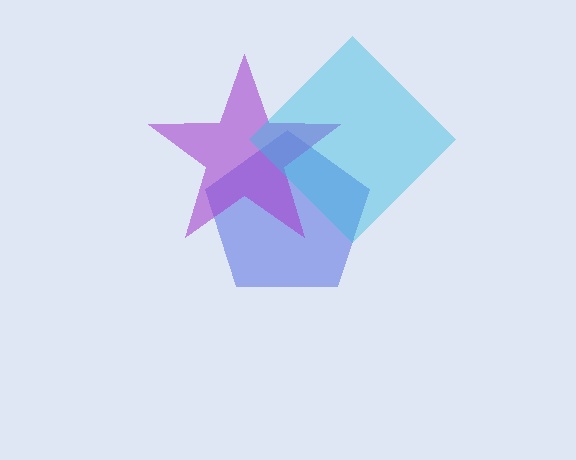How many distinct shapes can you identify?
There are 3 distinct shapes: a blue pentagon, a purple star, a cyan diamond.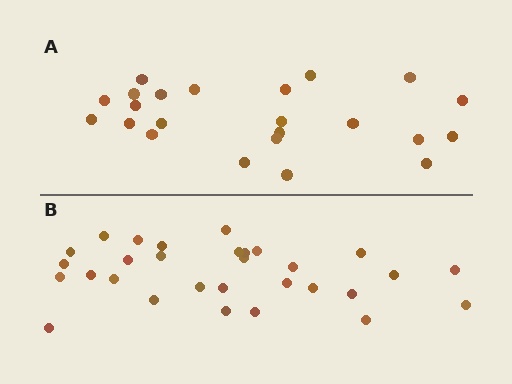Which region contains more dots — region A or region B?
Region B (the bottom region) has more dots.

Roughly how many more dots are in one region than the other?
Region B has roughly 8 or so more dots than region A.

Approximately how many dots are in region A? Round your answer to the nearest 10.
About 20 dots. (The exact count is 23, which rounds to 20.)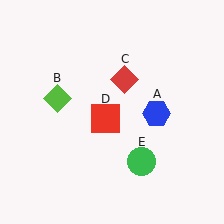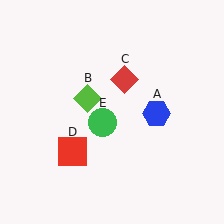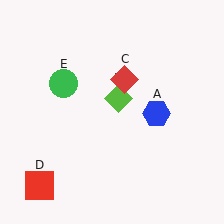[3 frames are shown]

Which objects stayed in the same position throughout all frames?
Blue hexagon (object A) and red diamond (object C) remained stationary.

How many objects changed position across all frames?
3 objects changed position: lime diamond (object B), red square (object D), green circle (object E).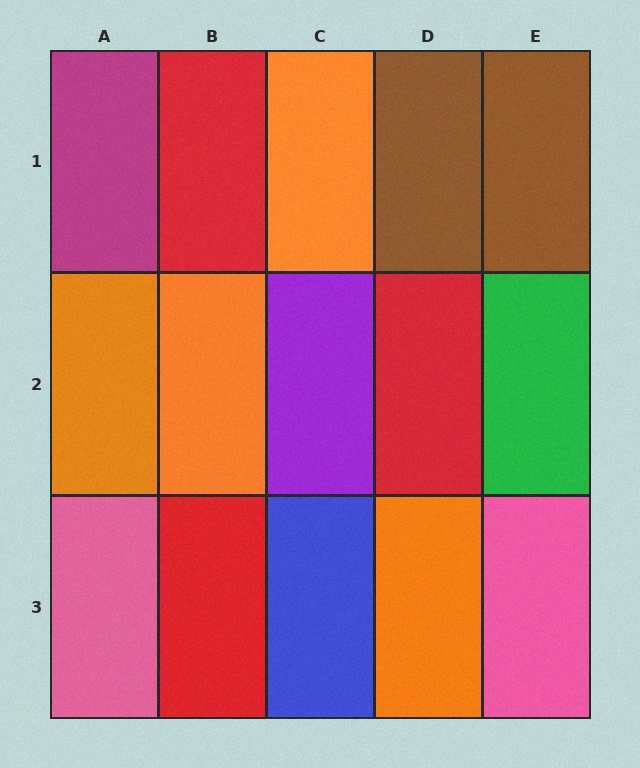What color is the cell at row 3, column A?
Pink.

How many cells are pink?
2 cells are pink.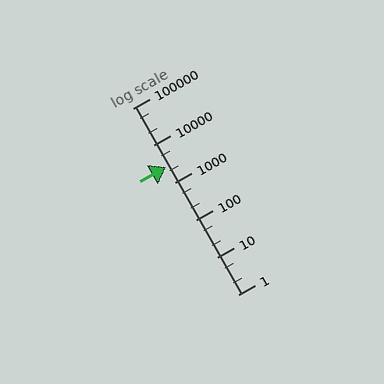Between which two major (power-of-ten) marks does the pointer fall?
The pointer is between 1000 and 10000.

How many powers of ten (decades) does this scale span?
The scale spans 5 decades, from 1 to 100000.